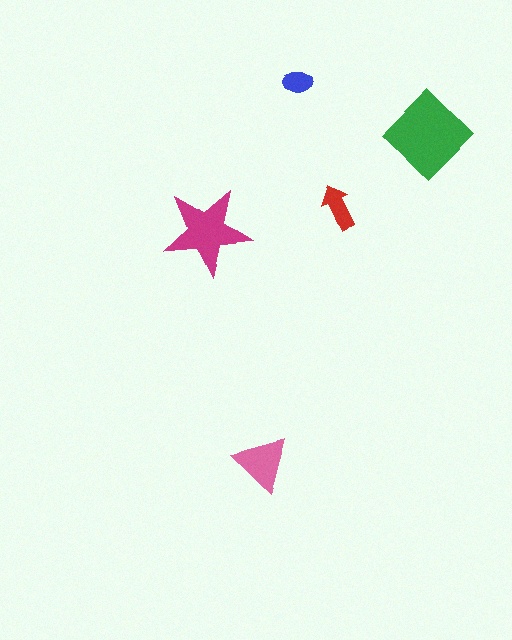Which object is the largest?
The green diamond.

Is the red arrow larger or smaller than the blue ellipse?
Larger.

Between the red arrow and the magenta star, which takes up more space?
The magenta star.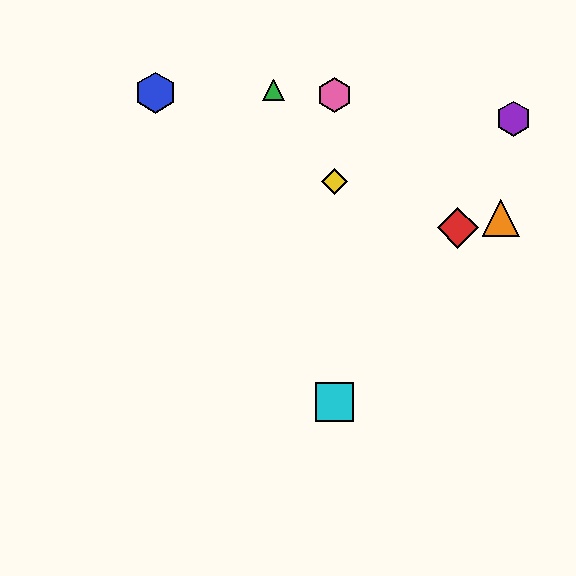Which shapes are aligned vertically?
The yellow diamond, the cyan square, the pink hexagon are aligned vertically.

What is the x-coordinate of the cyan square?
The cyan square is at x≈334.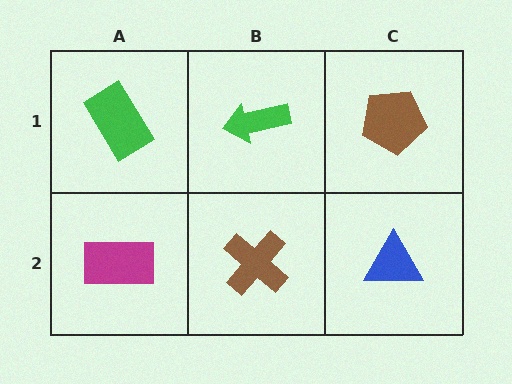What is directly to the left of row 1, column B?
A green rectangle.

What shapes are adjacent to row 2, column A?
A green rectangle (row 1, column A), a brown cross (row 2, column B).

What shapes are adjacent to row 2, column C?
A brown pentagon (row 1, column C), a brown cross (row 2, column B).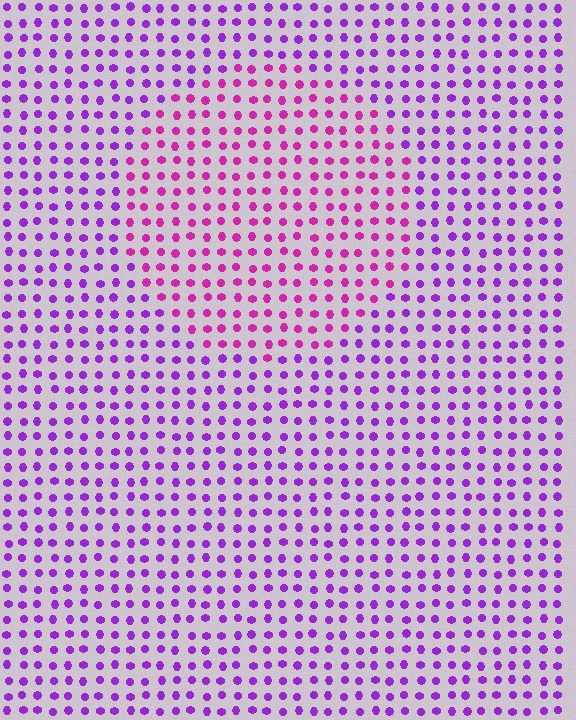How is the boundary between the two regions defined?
The boundary is defined purely by a slight shift in hue (about 33 degrees). Spacing, size, and orientation are identical on both sides.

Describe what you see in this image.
The image is filled with small purple elements in a uniform arrangement. A circle-shaped region is visible where the elements are tinted to a slightly different hue, forming a subtle color boundary.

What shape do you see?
I see a circle.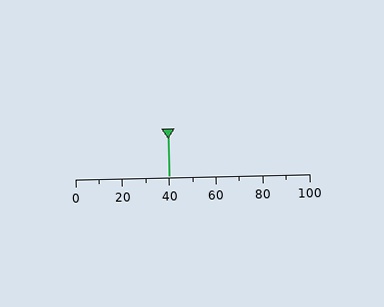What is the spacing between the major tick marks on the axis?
The major ticks are spaced 20 apart.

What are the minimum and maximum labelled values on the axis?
The axis runs from 0 to 100.